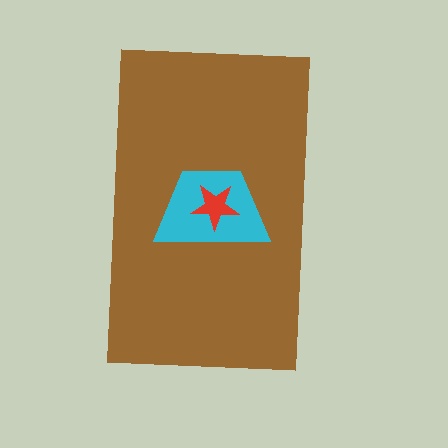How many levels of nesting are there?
3.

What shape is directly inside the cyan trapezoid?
The red star.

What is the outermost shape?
The brown rectangle.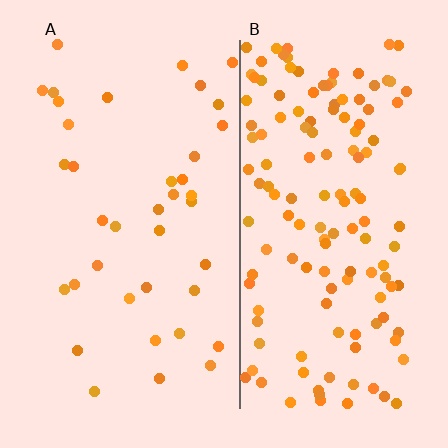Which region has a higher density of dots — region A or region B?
B (the right).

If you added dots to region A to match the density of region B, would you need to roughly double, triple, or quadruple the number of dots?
Approximately quadruple.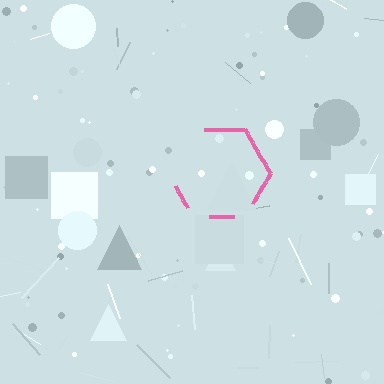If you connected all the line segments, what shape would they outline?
They would outline a hexagon.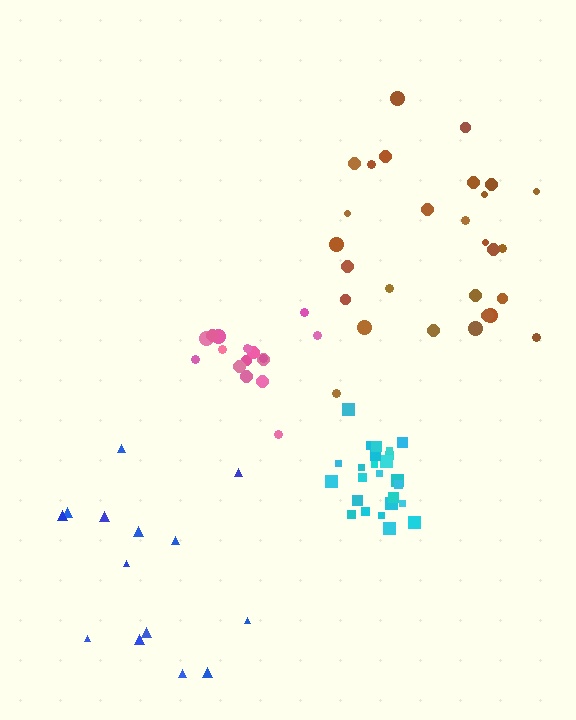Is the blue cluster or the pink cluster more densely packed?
Pink.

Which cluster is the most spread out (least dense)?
Blue.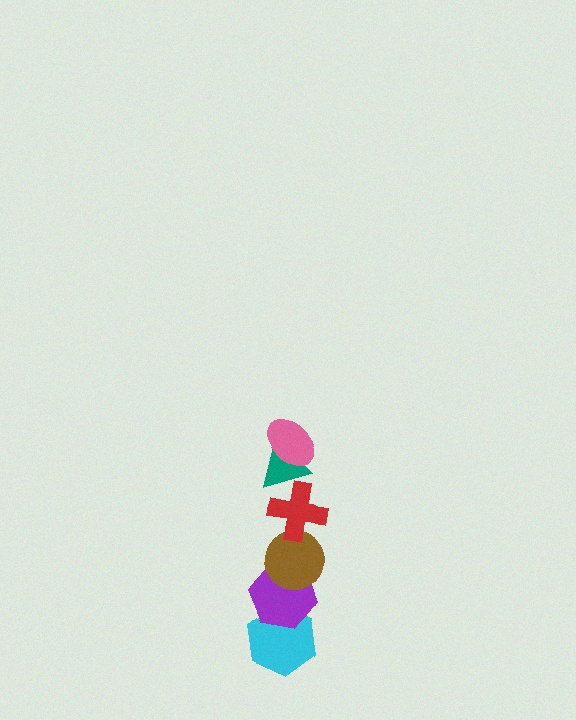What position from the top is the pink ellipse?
The pink ellipse is 1st from the top.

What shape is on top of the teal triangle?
The pink ellipse is on top of the teal triangle.